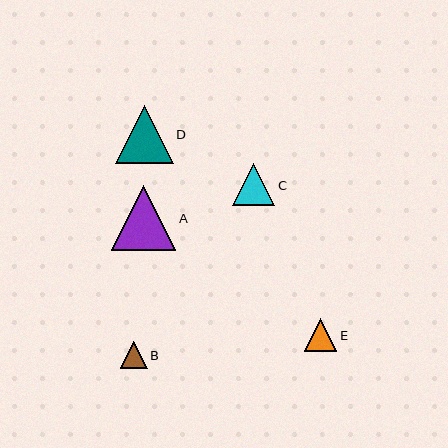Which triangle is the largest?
Triangle A is the largest with a size of approximately 65 pixels.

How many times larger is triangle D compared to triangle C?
Triangle D is approximately 1.4 times the size of triangle C.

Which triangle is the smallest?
Triangle B is the smallest with a size of approximately 27 pixels.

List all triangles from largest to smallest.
From largest to smallest: A, D, C, E, B.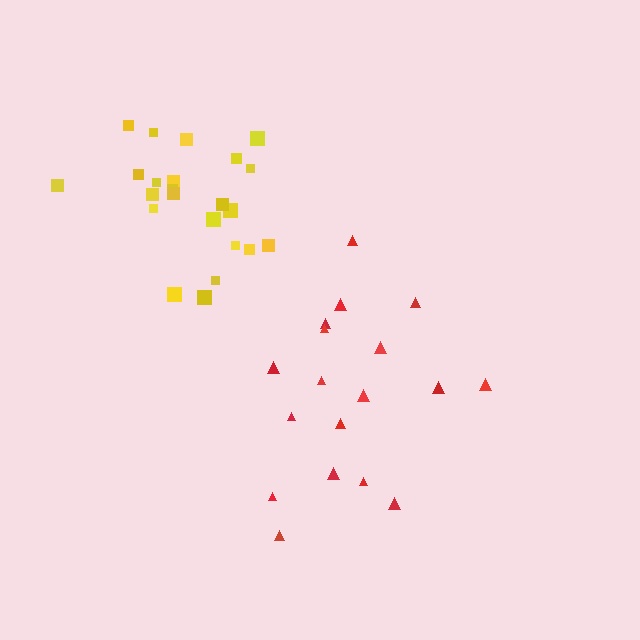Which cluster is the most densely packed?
Yellow.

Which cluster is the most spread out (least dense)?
Red.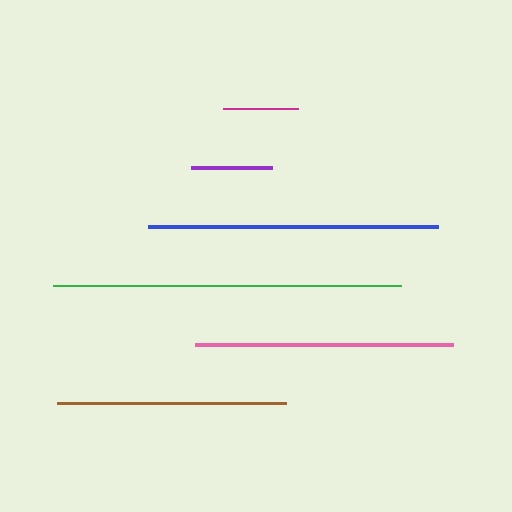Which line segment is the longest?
The green line is the longest at approximately 347 pixels.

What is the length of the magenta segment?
The magenta segment is approximately 74 pixels long.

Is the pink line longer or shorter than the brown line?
The pink line is longer than the brown line.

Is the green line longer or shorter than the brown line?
The green line is longer than the brown line.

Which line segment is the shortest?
The magenta line is the shortest at approximately 74 pixels.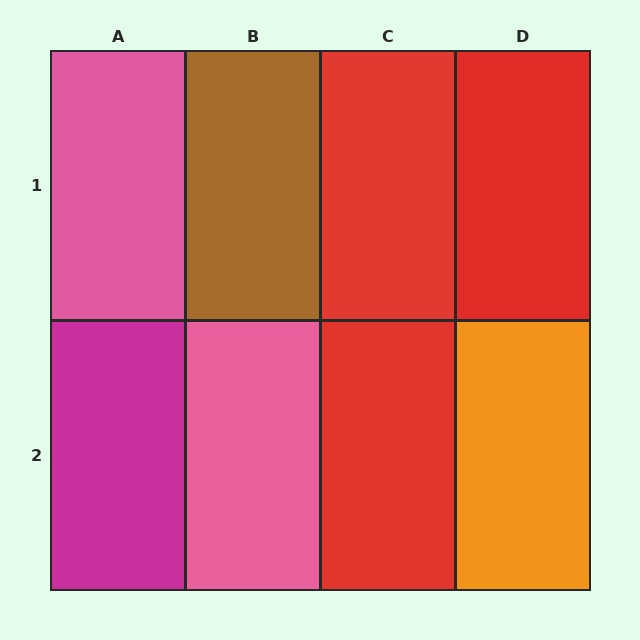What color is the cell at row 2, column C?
Red.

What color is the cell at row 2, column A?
Magenta.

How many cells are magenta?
1 cell is magenta.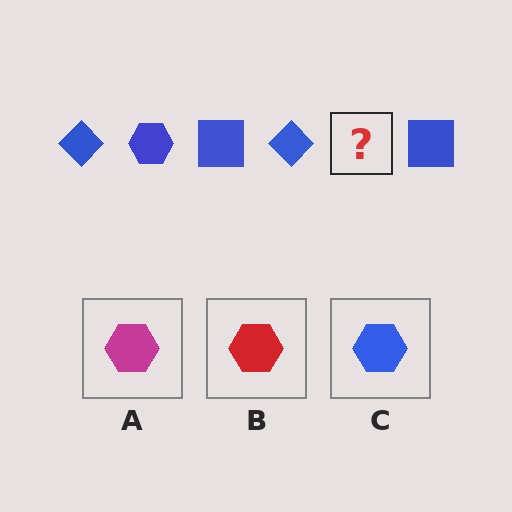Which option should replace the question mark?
Option C.